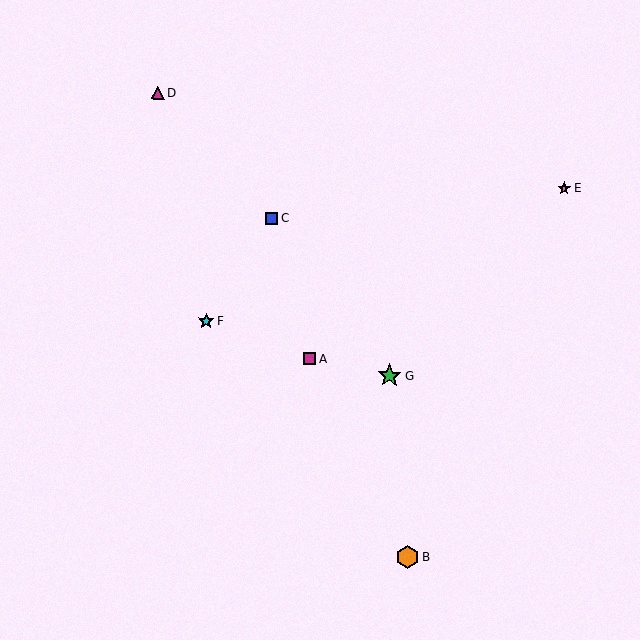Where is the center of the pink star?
The center of the pink star is at (564, 188).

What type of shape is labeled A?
Shape A is a magenta square.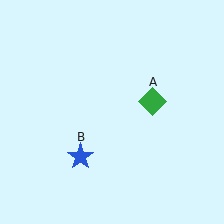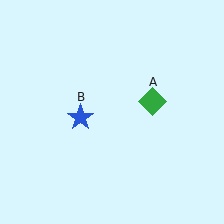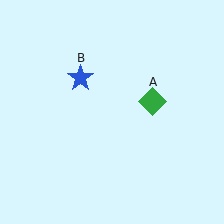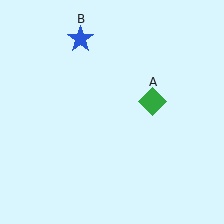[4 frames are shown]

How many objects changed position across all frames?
1 object changed position: blue star (object B).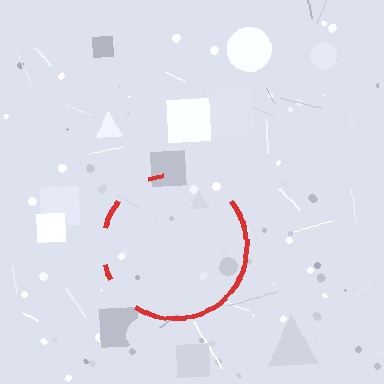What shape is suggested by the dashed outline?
The dashed outline suggests a circle.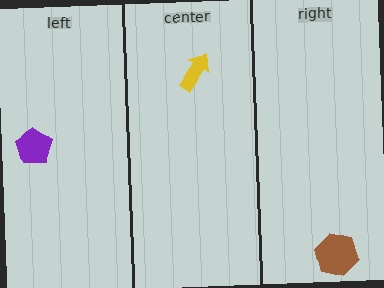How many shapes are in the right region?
1.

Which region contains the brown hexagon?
The right region.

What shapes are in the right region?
The brown hexagon.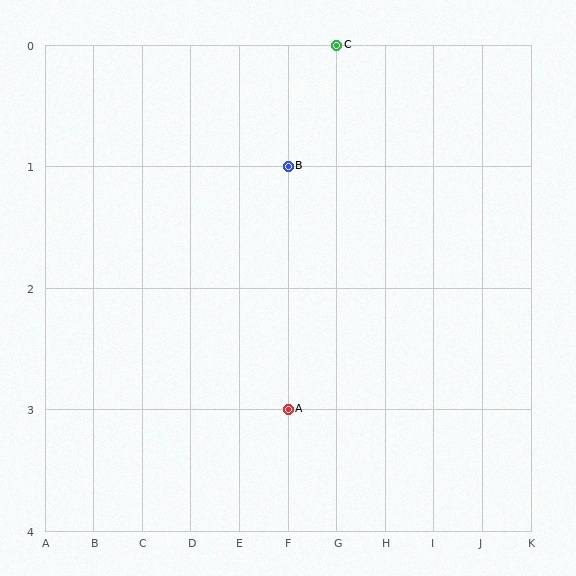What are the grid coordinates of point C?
Point C is at grid coordinates (G, 0).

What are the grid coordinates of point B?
Point B is at grid coordinates (F, 1).